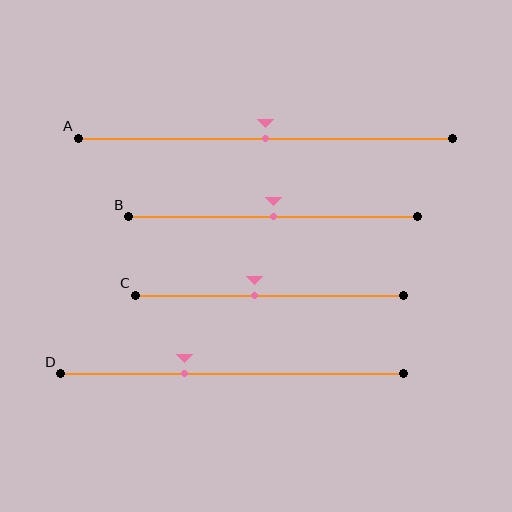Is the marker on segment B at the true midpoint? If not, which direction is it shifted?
Yes, the marker on segment B is at the true midpoint.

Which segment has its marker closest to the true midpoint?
Segment A has its marker closest to the true midpoint.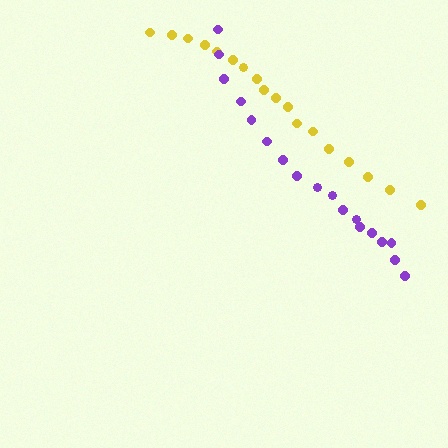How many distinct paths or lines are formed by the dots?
There are 2 distinct paths.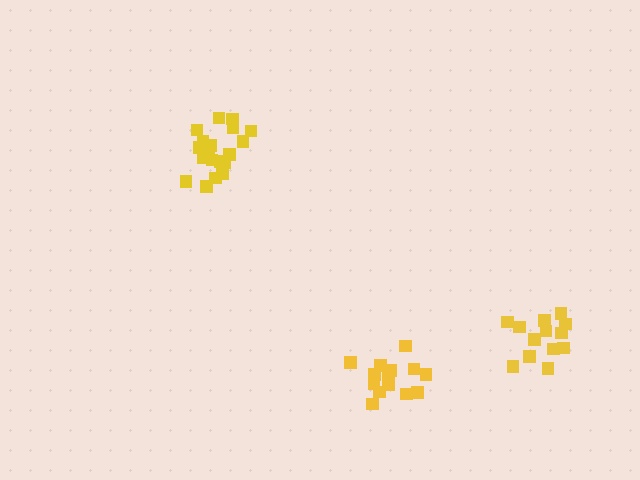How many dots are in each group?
Group 1: 13 dots, Group 2: 19 dots, Group 3: 14 dots (46 total).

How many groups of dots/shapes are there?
There are 3 groups.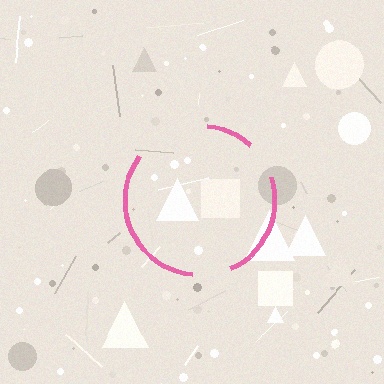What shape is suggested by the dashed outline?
The dashed outline suggests a circle.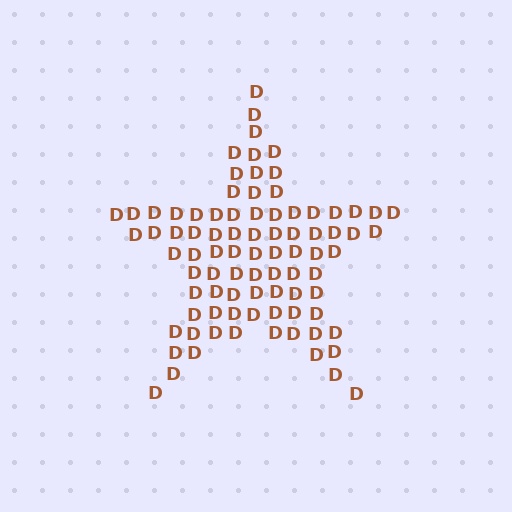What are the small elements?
The small elements are letter D's.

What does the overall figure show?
The overall figure shows a star.